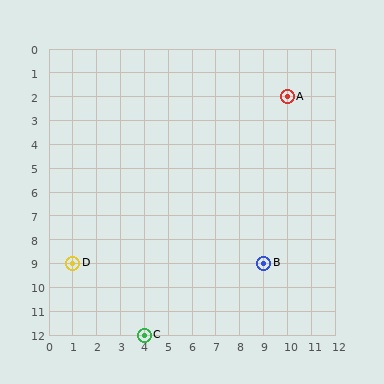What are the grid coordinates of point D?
Point D is at grid coordinates (1, 9).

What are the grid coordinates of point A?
Point A is at grid coordinates (10, 2).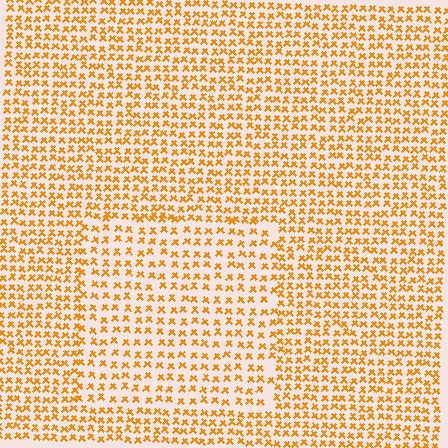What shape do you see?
I see a rectangle.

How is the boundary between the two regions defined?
The boundary is defined by a change in element density (approximately 1.5x ratio). All elements are the same color, size, and shape.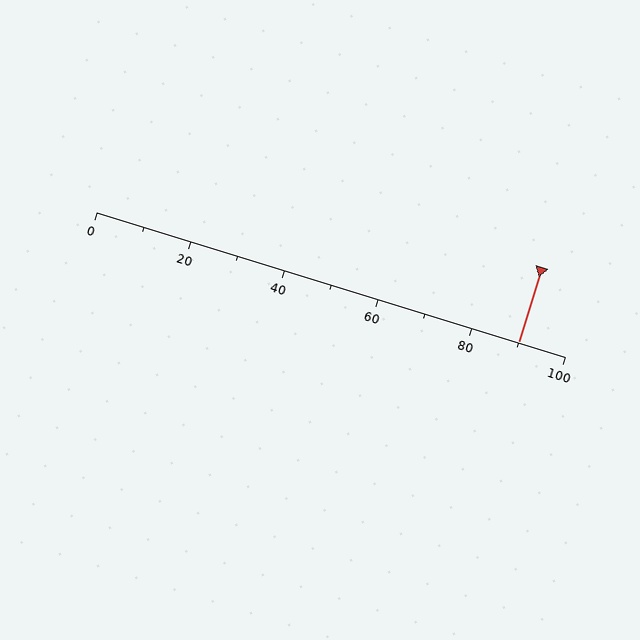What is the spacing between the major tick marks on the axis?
The major ticks are spaced 20 apart.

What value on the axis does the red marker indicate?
The marker indicates approximately 90.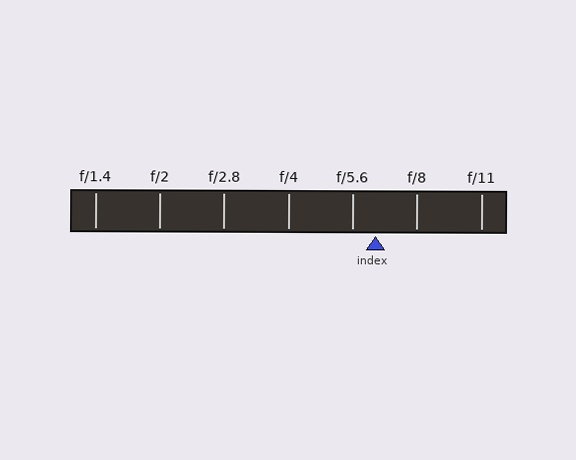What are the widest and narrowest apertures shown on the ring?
The widest aperture shown is f/1.4 and the narrowest is f/11.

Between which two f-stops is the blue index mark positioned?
The index mark is between f/5.6 and f/8.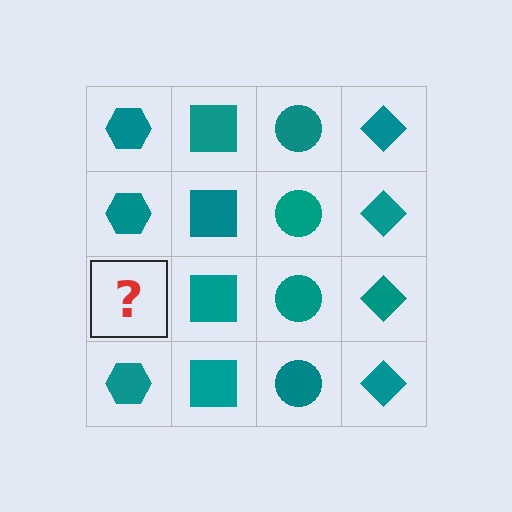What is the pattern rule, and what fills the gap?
The rule is that each column has a consistent shape. The gap should be filled with a teal hexagon.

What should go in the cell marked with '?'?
The missing cell should contain a teal hexagon.